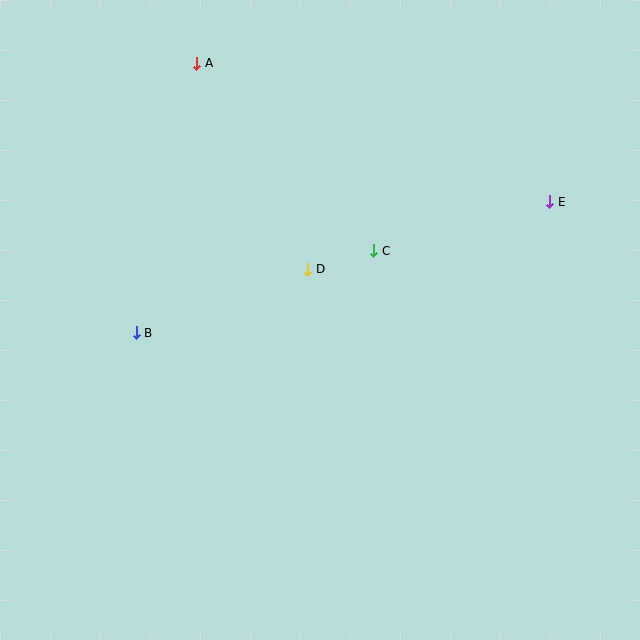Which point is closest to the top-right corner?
Point E is closest to the top-right corner.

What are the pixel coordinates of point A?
Point A is at (197, 63).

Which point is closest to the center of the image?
Point D at (308, 269) is closest to the center.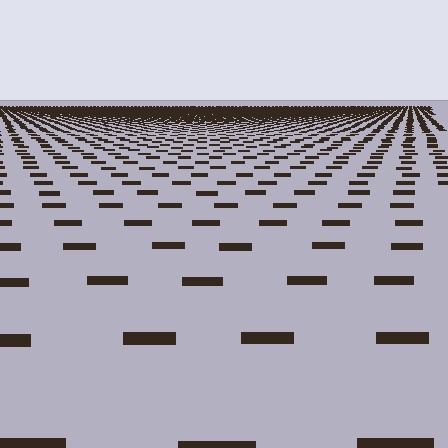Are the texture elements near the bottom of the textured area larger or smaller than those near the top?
Larger. Near the bottom, elements are closer to the viewer and appear at a bigger on-screen size.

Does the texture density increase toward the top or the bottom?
Density increases toward the top.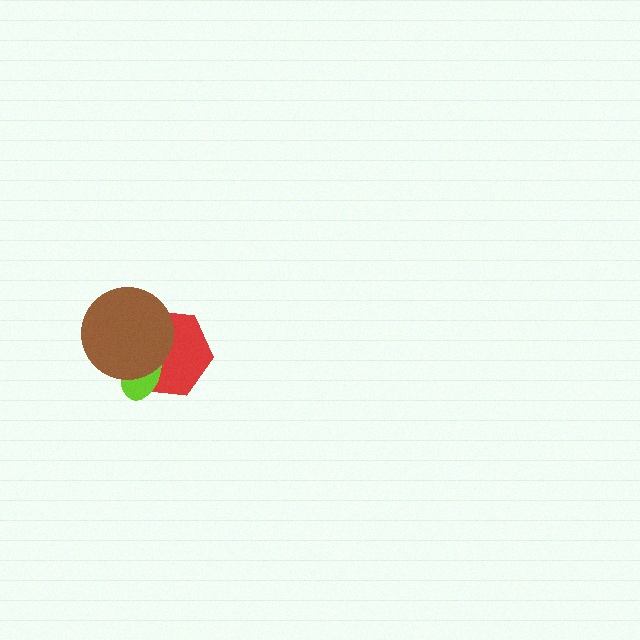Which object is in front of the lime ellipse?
The brown circle is in front of the lime ellipse.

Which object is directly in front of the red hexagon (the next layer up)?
The lime ellipse is directly in front of the red hexagon.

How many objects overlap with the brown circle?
2 objects overlap with the brown circle.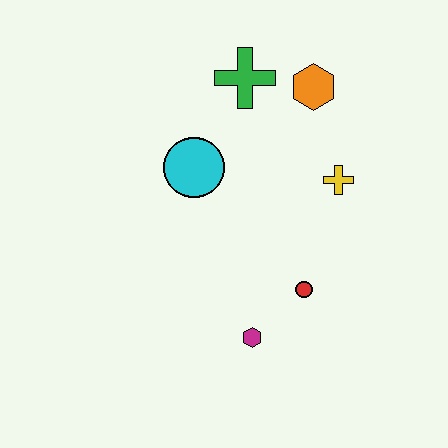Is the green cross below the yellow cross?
No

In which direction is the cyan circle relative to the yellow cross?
The cyan circle is to the left of the yellow cross.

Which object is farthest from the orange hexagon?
The magenta hexagon is farthest from the orange hexagon.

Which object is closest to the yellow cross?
The orange hexagon is closest to the yellow cross.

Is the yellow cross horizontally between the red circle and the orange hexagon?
No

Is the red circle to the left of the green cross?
No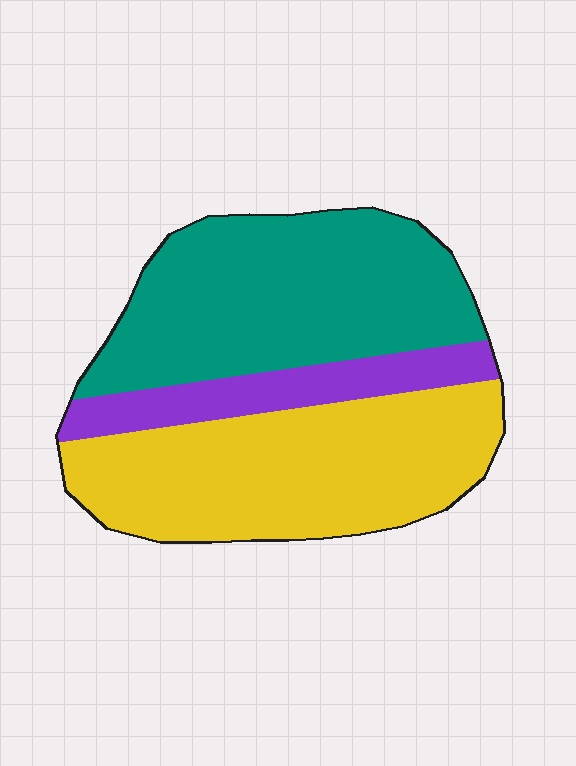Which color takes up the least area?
Purple, at roughly 15%.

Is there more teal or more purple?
Teal.